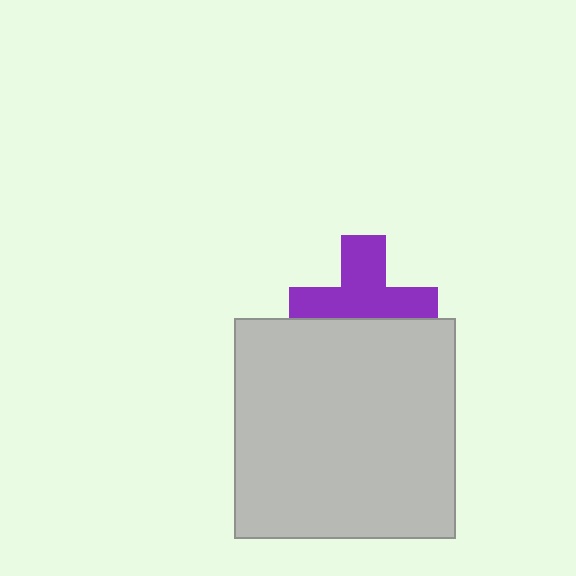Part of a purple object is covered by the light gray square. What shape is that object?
It is a cross.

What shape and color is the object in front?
The object in front is a light gray square.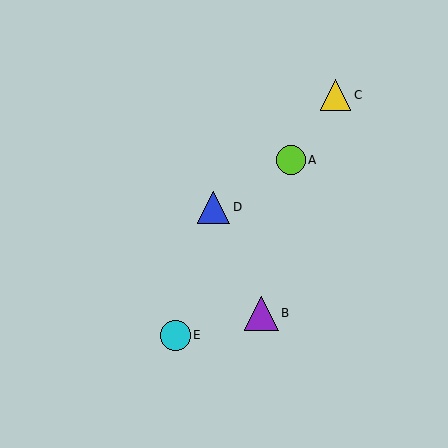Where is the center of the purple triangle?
The center of the purple triangle is at (261, 313).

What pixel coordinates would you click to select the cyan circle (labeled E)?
Click at (175, 335) to select the cyan circle E.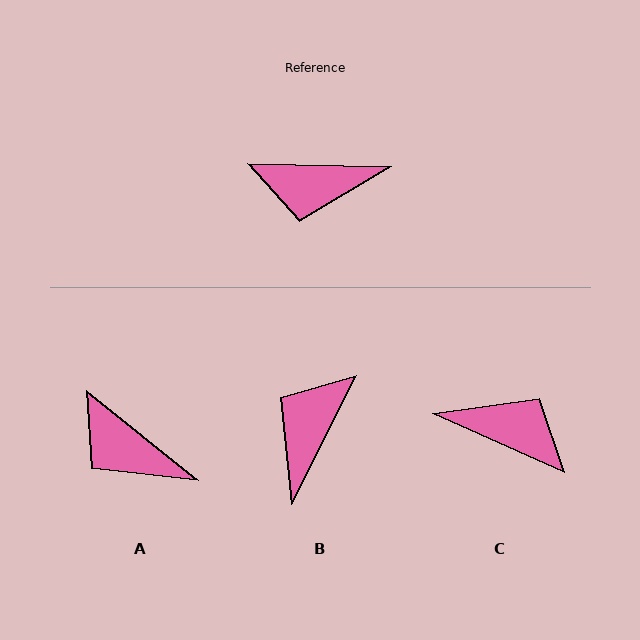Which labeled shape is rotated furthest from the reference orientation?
C, about 157 degrees away.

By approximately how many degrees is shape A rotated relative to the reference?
Approximately 38 degrees clockwise.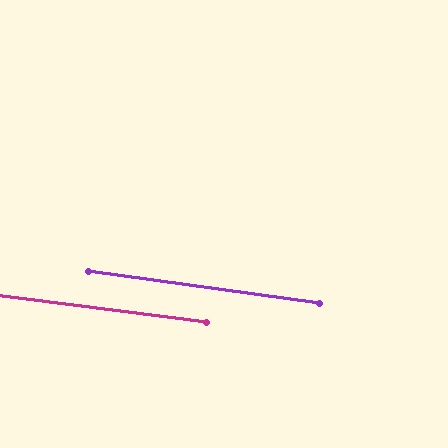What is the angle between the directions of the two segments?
Approximately 0 degrees.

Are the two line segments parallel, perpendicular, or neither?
Parallel — their directions differ by only 0.5°.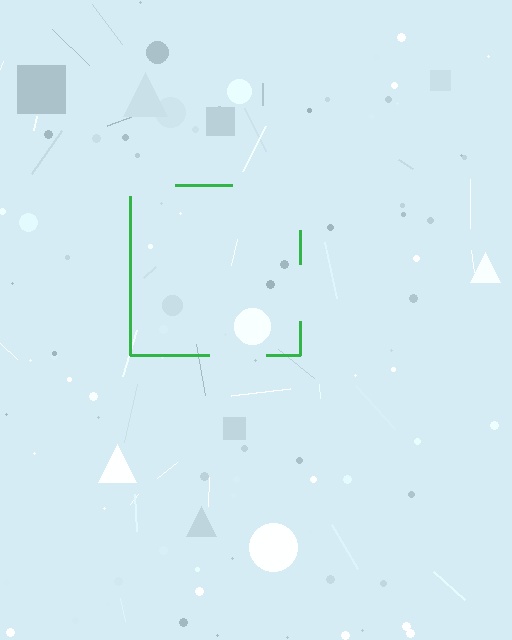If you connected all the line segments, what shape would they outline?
They would outline a square.